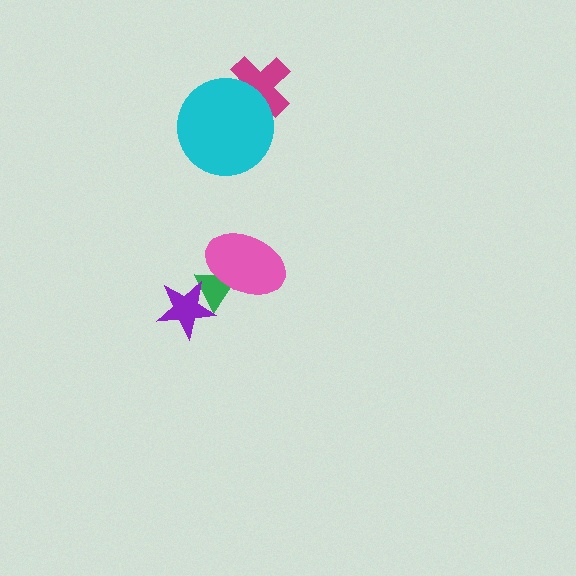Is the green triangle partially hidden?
Yes, it is partially covered by another shape.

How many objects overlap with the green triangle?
2 objects overlap with the green triangle.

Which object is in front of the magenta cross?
The cyan circle is in front of the magenta cross.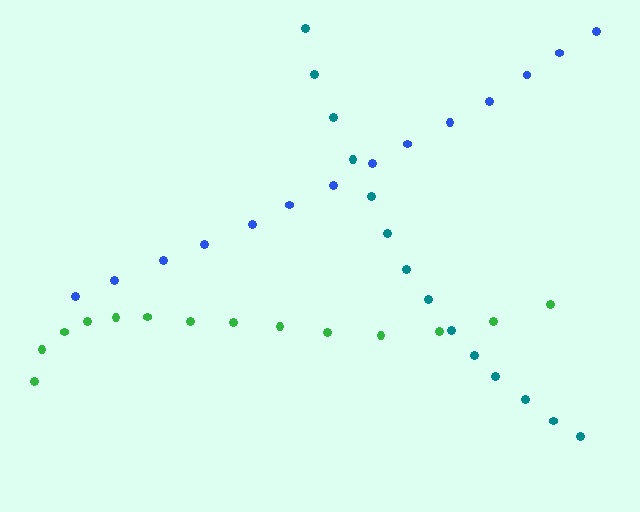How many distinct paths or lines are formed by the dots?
There are 3 distinct paths.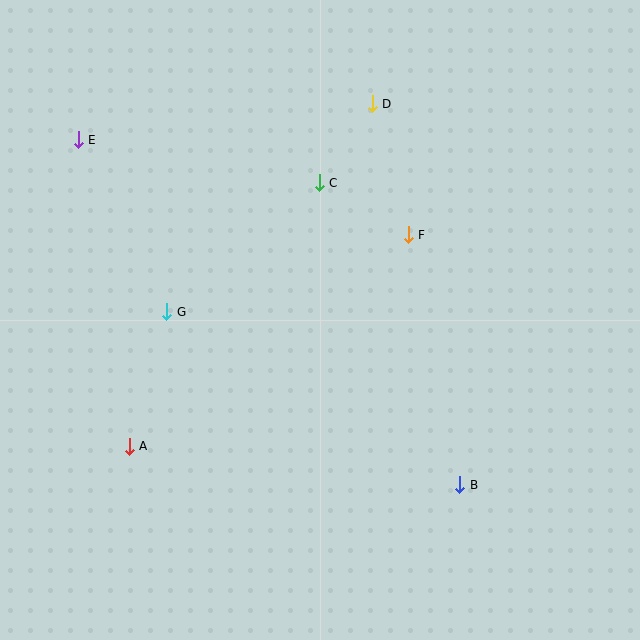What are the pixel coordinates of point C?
Point C is at (319, 183).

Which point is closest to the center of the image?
Point F at (408, 235) is closest to the center.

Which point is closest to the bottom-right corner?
Point B is closest to the bottom-right corner.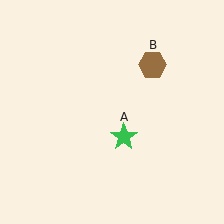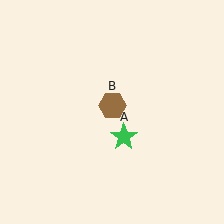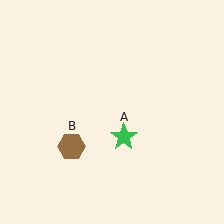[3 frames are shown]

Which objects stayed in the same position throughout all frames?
Green star (object A) remained stationary.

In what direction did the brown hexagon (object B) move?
The brown hexagon (object B) moved down and to the left.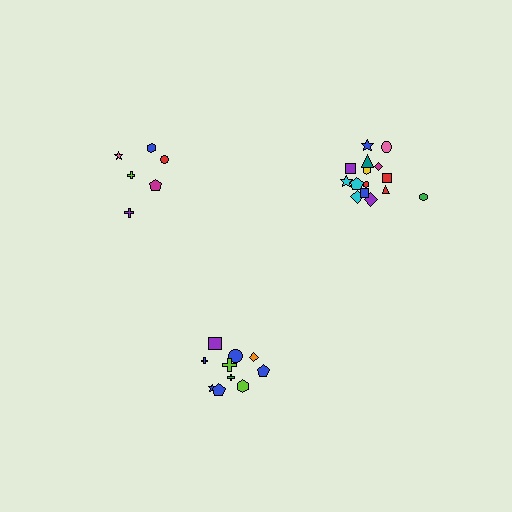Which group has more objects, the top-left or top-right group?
The top-right group.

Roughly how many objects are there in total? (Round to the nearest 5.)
Roughly 30 objects in total.